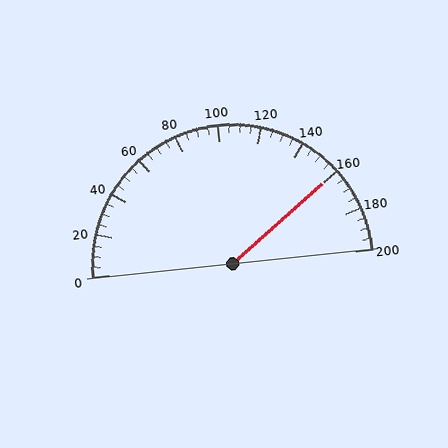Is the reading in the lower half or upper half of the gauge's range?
The reading is in the upper half of the range (0 to 200).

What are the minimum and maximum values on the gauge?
The gauge ranges from 0 to 200.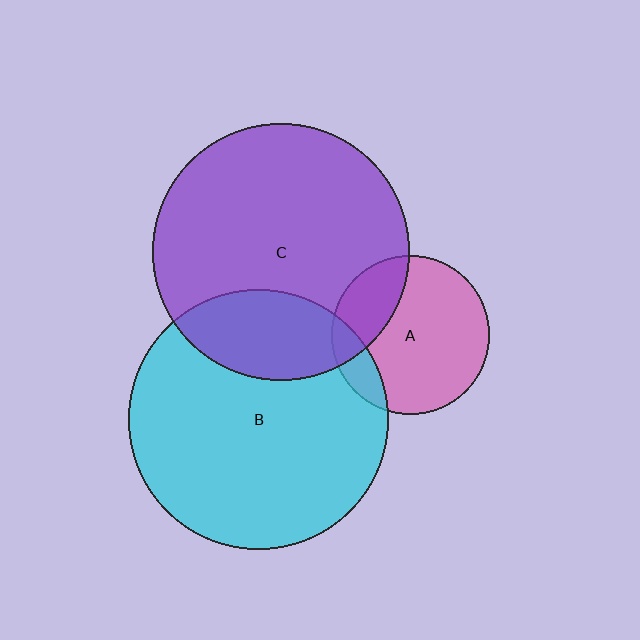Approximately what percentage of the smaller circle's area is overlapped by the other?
Approximately 25%.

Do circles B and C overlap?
Yes.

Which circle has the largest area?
Circle B (cyan).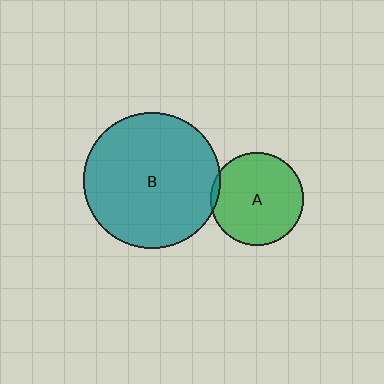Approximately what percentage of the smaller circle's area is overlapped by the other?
Approximately 5%.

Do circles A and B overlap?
Yes.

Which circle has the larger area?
Circle B (teal).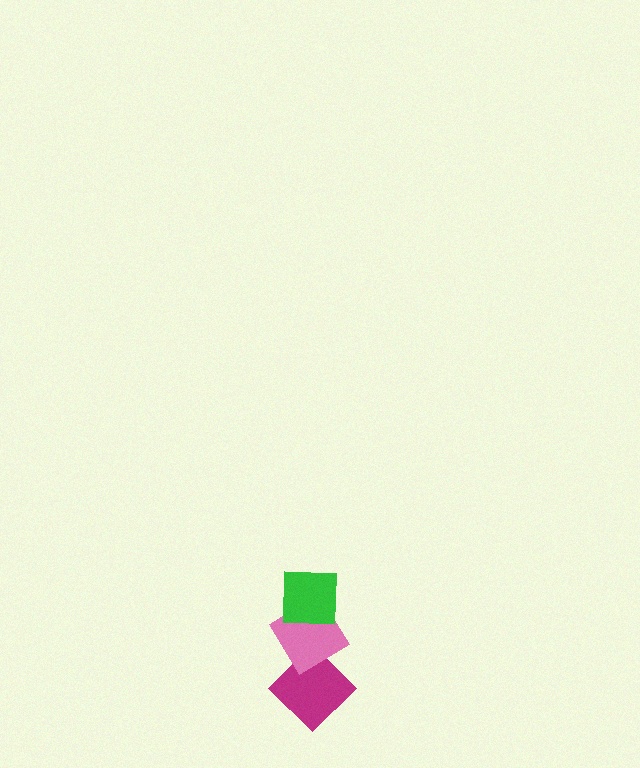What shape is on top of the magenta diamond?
The pink diamond is on top of the magenta diamond.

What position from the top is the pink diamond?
The pink diamond is 2nd from the top.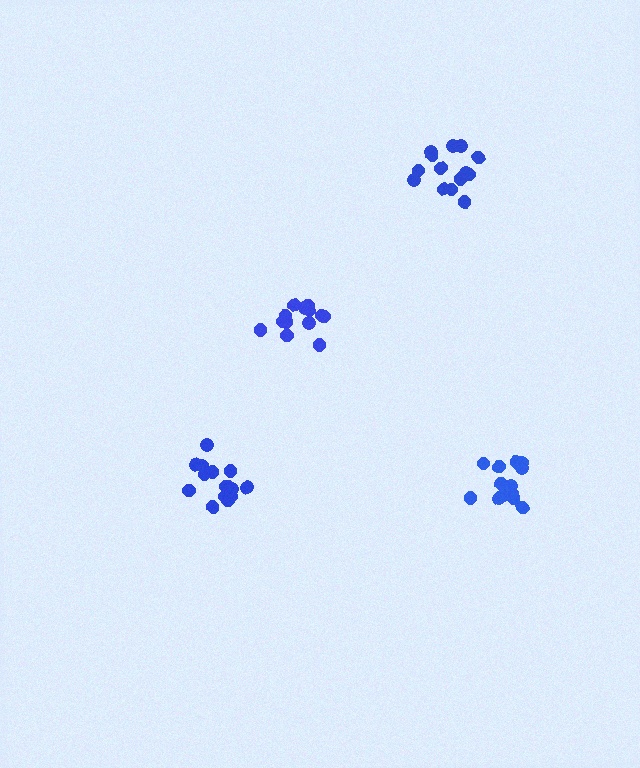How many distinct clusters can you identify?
There are 4 distinct clusters.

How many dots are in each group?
Group 1: 14 dots, Group 2: 14 dots, Group 3: 14 dots, Group 4: 15 dots (57 total).